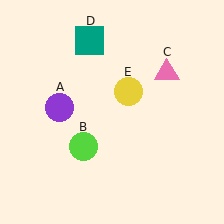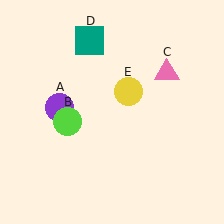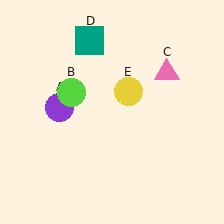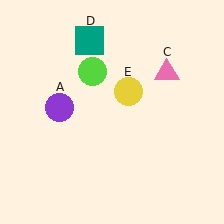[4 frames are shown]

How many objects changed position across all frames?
1 object changed position: lime circle (object B).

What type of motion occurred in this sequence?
The lime circle (object B) rotated clockwise around the center of the scene.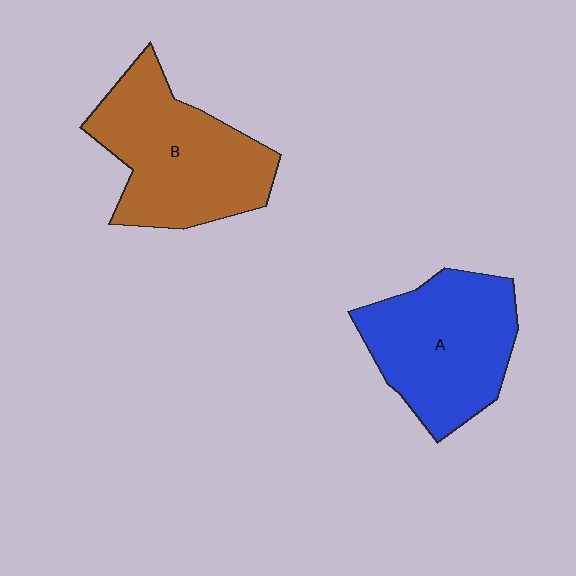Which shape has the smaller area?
Shape A (blue).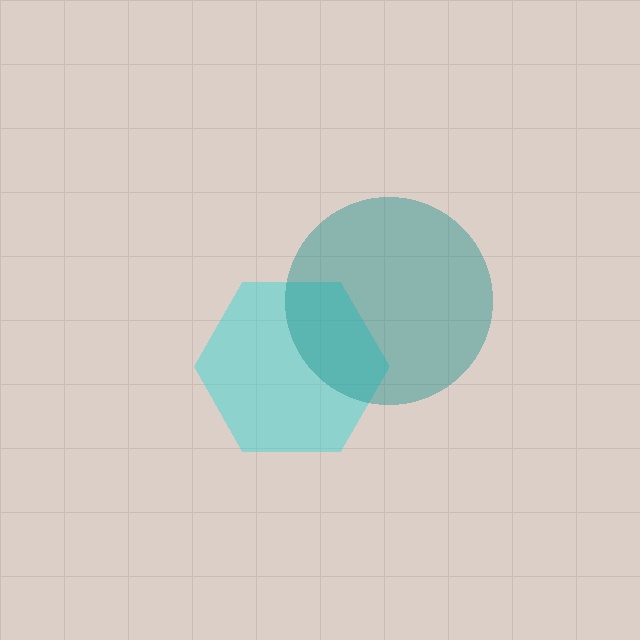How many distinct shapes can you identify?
There are 2 distinct shapes: a cyan hexagon, a teal circle.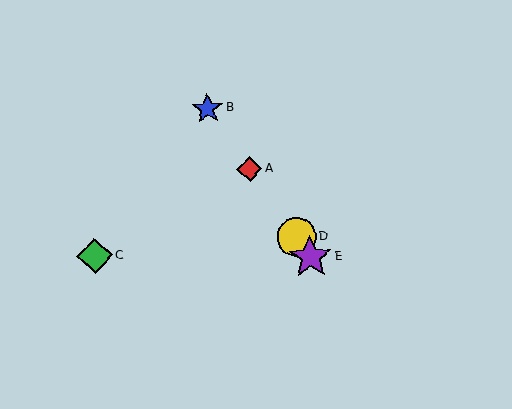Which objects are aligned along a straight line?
Objects A, B, D, E are aligned along a straight line.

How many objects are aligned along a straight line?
4 objects (A, B, D, E) are aligned along a straight line.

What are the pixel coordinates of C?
Object C is at (95, 256).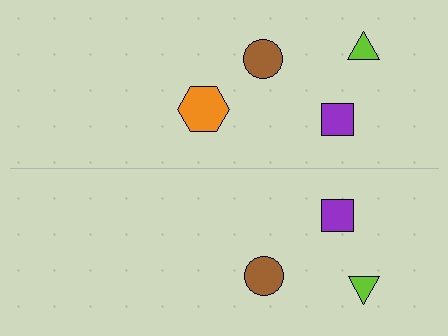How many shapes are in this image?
There are 7 shapes in this image.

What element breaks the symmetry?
A orange hexagon is missing from the bottom side.